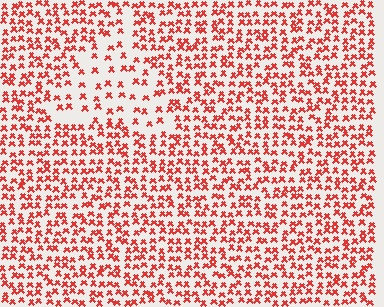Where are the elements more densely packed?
The elements are more densely packed outside the triangle boundary.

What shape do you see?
I see a triangle.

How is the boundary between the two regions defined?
The boundary is defined by a change in element density (approximately 2.1x ratio). All elements are the same color, size, and shape.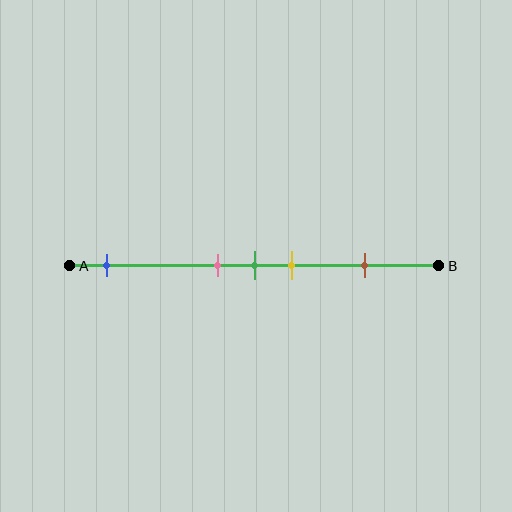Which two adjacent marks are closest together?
The pink and green marks are the closest adjacent pair.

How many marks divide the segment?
There are 5 marks dividing the segment.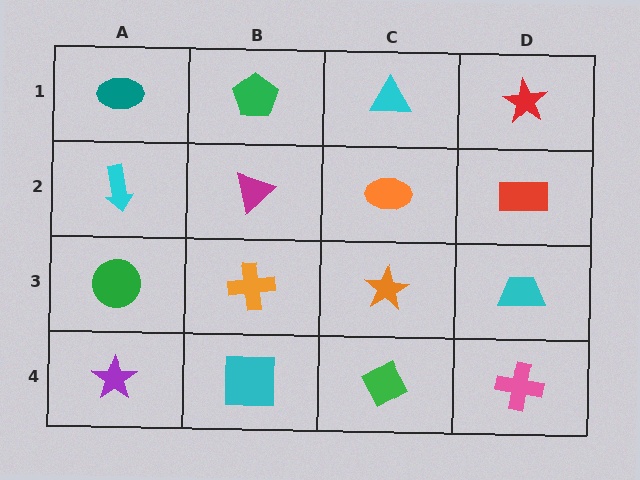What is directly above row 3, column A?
A cyan arrow.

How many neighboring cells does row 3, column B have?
4.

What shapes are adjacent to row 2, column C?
A cyan triangle (row 1, column C), an orange star (row 3, column C), a magenta triangle (row 2, column B), a red rectangle (row 2, column D).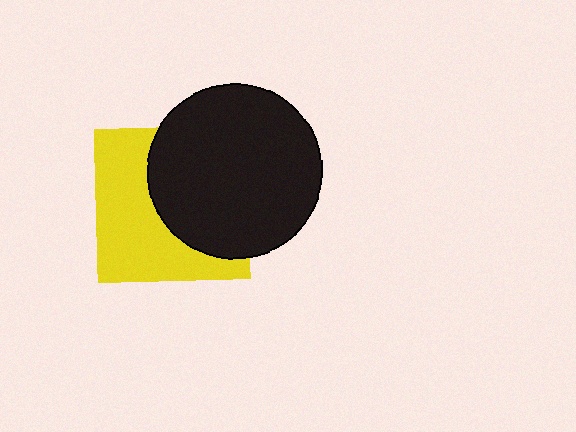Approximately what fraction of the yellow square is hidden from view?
Roughly 50% of the yellow square is hidden behind the black circle.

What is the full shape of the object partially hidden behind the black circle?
The partially hidden object is a yellow square.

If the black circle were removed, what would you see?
You would see the complete yellow square.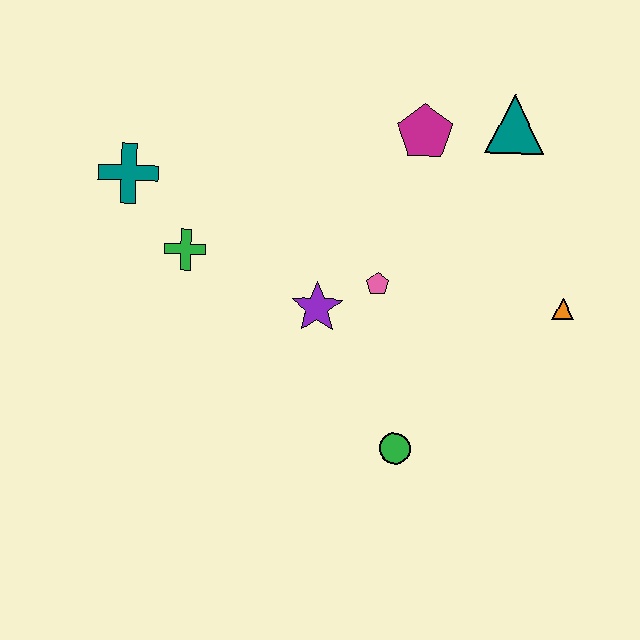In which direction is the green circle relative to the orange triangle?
The green circle is to the left of the orange triangle.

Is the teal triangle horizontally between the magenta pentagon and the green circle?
No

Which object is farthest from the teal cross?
The orange triangle is farthest from the teal cross.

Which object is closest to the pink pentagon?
The purple star is closest to the pink pentagon.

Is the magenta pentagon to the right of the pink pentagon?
Yes